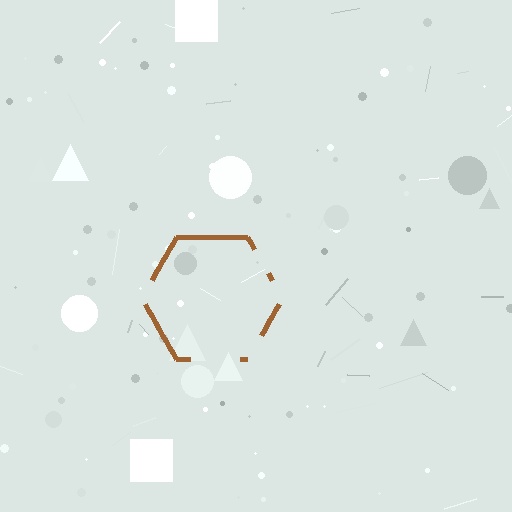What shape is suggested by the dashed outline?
The dashed outline suggests a hexagon.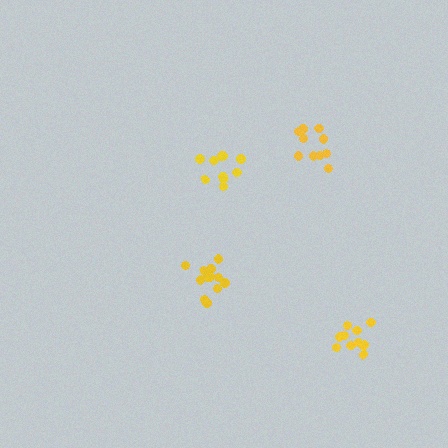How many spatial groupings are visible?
There are 4 spatial groupings.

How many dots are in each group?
Group 1: 10 dots, Group 2: 12 dots, Group 3: 10 dots, Group 4: 10 dots (42 total).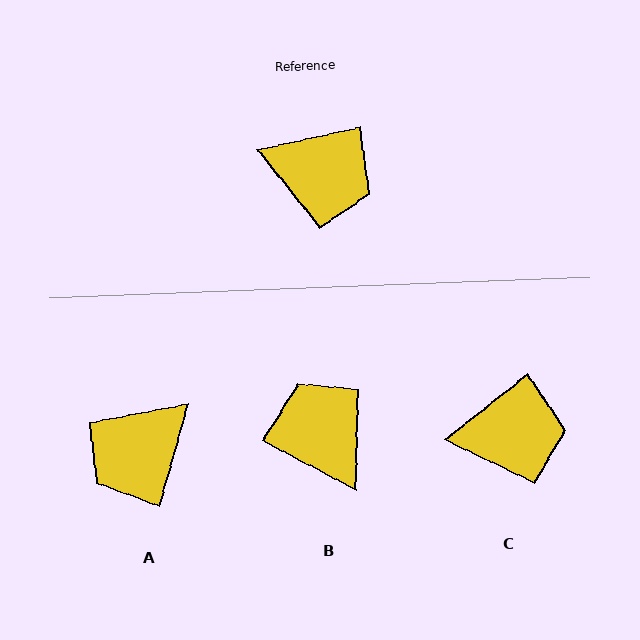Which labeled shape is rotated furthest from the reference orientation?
B, about 140 degrees away.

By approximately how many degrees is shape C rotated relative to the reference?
Approximately 26 degrees counter-clockwise.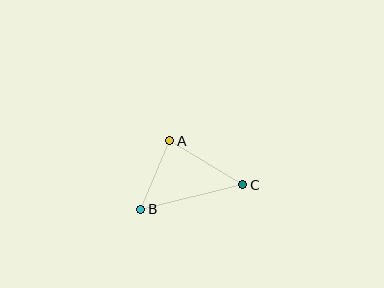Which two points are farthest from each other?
Points B and C are farthest from each other.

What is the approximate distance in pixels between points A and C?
The distance between A and C is approximately 85 pixels.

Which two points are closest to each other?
Points A and B are closest to each other.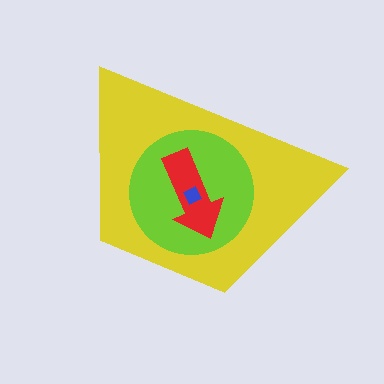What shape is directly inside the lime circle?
The red arrow.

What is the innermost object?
The blue square.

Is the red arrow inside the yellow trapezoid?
Yes.